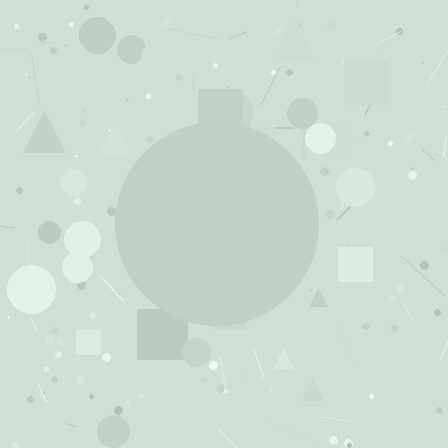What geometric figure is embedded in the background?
A circle is embedded in the background.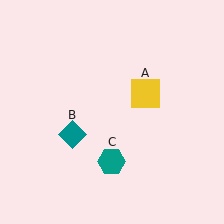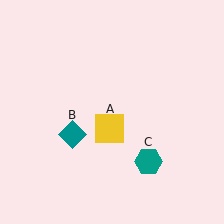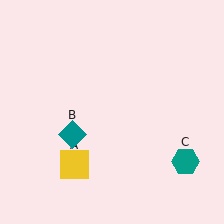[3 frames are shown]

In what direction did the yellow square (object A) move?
The yellow square (object A) moved down and to the left.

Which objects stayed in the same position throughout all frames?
Teal diamond (object B) remained stationary.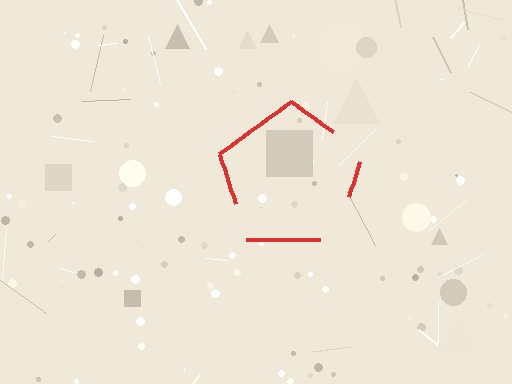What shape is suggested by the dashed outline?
The dashed outline suggests a pentagon.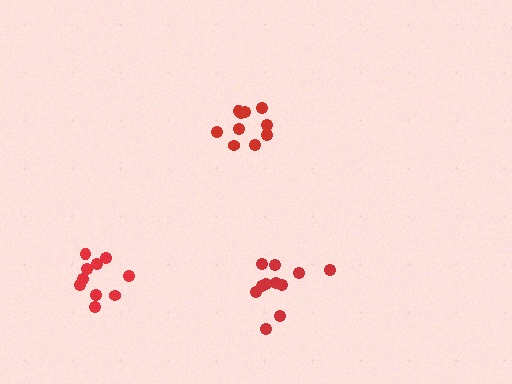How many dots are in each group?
Group 1: 10 dots, Group 2: 10 dots, Group 3: 11 dots (31 total).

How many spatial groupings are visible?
There are 3 spatial groupings.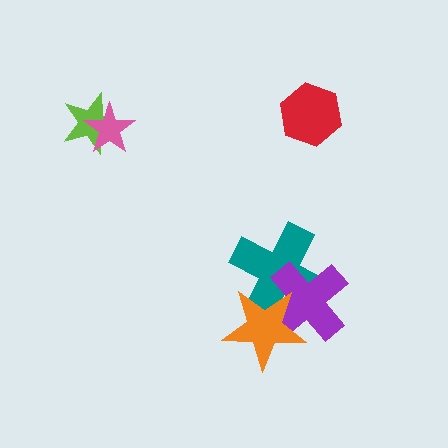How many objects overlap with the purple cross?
2 objects overlap with the purple cross.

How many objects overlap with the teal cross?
2 objects overlap with the teal cross.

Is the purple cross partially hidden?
Yes, it is partially covered by another shape.